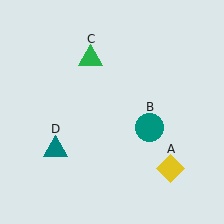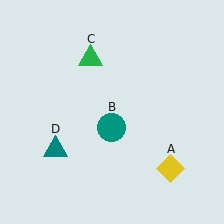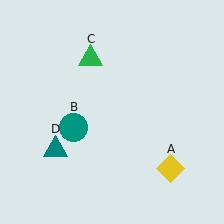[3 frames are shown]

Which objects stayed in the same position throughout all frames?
Yellow diamond (object A) and green triangle (object C) and teal triangle (object D) remained stationary.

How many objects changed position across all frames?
1 object changed position: teal circle (object B).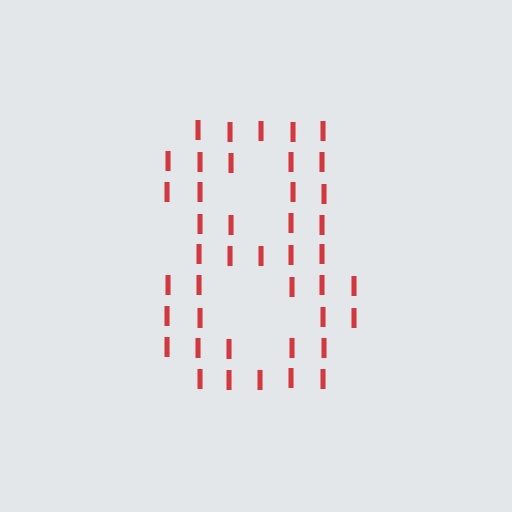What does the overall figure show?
The overall figure shows the digit 8.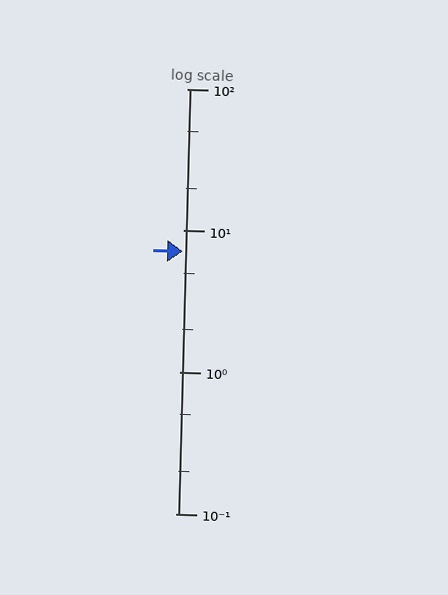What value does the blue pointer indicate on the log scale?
The pointer indicates approximately 7.1.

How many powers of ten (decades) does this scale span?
The scale spans 3 decades, from 0.1 to 100.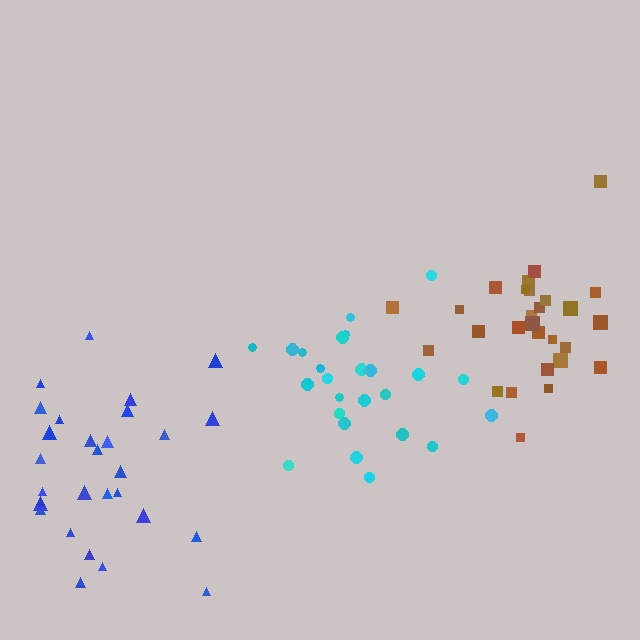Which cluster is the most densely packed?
Cyan.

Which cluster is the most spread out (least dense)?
Blue.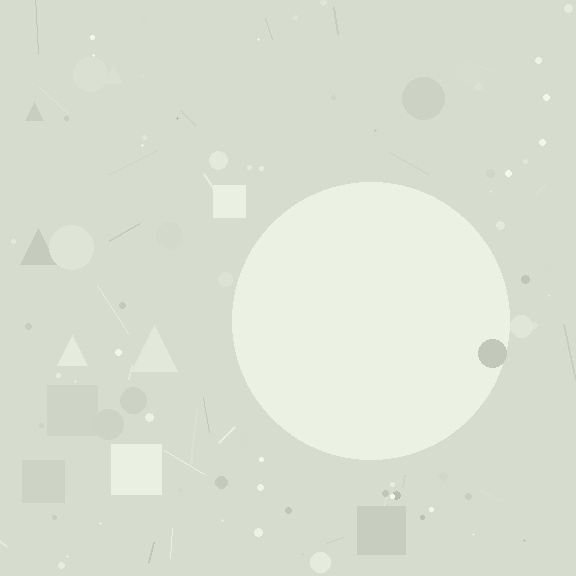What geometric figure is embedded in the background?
A circle is embedded in the background.